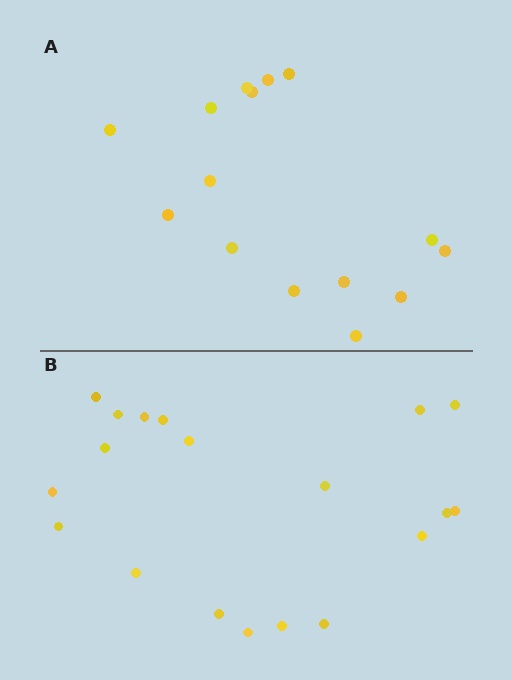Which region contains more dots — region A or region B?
Region B (the bottom region) has more dots.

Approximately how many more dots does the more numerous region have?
Region B has about 4 more dots than region A.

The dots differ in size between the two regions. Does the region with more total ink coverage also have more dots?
No. Region A has more total ink coverage because its dots are larger, but region B actually contains more individual dots. Total area can be misleading — the number of items is what matters here.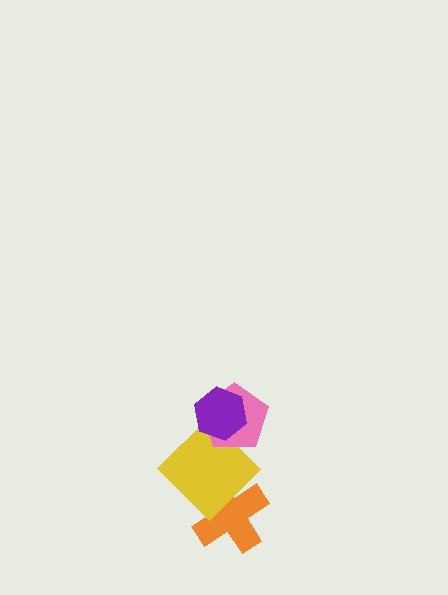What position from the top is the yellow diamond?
The yellow diamond is 3rd from the top.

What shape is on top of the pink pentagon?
The purple hexagon is on top of the pink pentagon.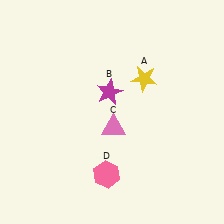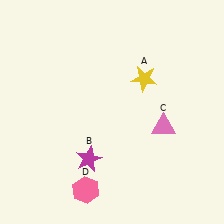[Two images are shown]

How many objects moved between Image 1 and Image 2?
3 objects moved between the two images.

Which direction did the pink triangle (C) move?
The pink triangle (C) moved right.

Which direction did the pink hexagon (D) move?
The pink hexagon (D) moved left.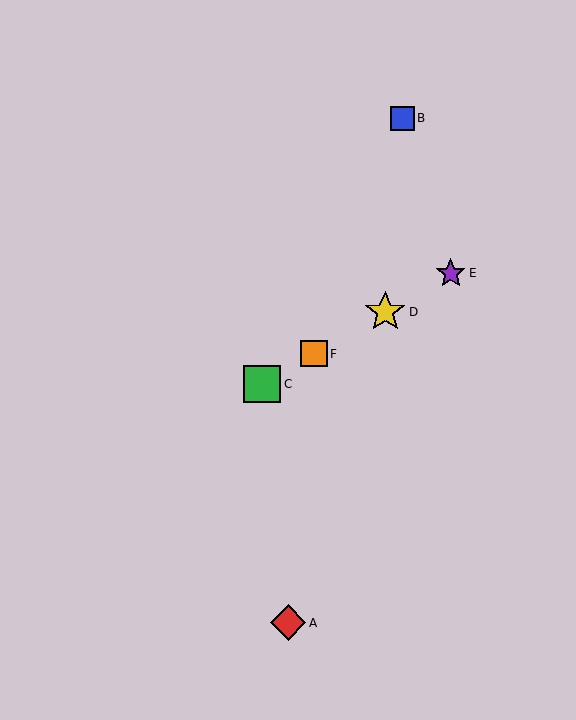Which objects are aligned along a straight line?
Objects C, D, E, F are aligned along a straight line.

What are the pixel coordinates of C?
Object C is at (262, 384).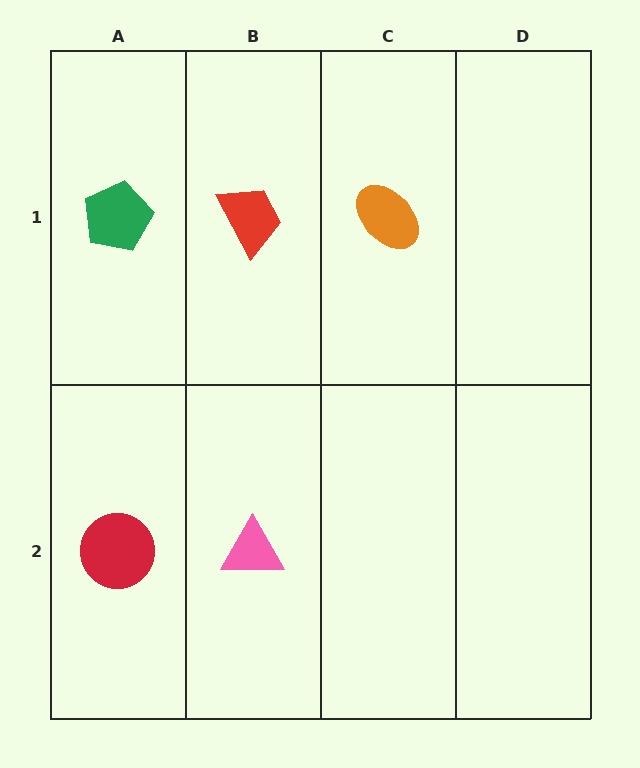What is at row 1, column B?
A red trapezoid.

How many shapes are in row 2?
2 shapes.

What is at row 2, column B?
A pink triangle.